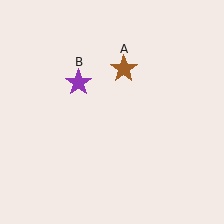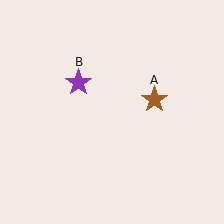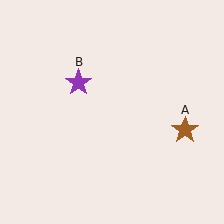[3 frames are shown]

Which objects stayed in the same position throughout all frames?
Purple star (object B) remained stationary.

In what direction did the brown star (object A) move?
The brown star (object A) moved down and to the right.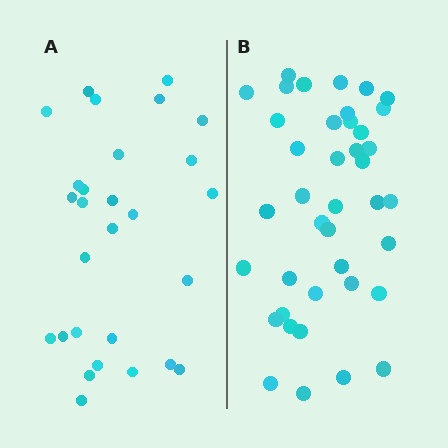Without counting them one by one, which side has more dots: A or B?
Region B (the right region) has more dots.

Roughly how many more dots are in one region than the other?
Region B has roughly 12 or so more dots than region A.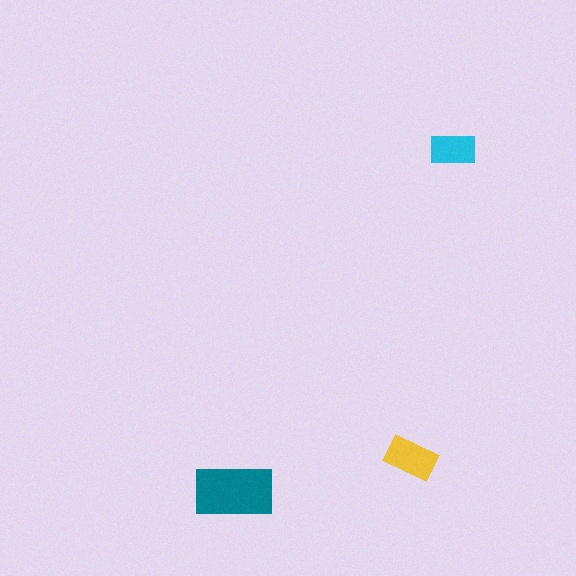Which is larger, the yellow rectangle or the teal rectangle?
The teal one.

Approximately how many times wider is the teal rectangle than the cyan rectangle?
About 1.5 times wider.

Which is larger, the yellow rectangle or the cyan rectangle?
The yellow one.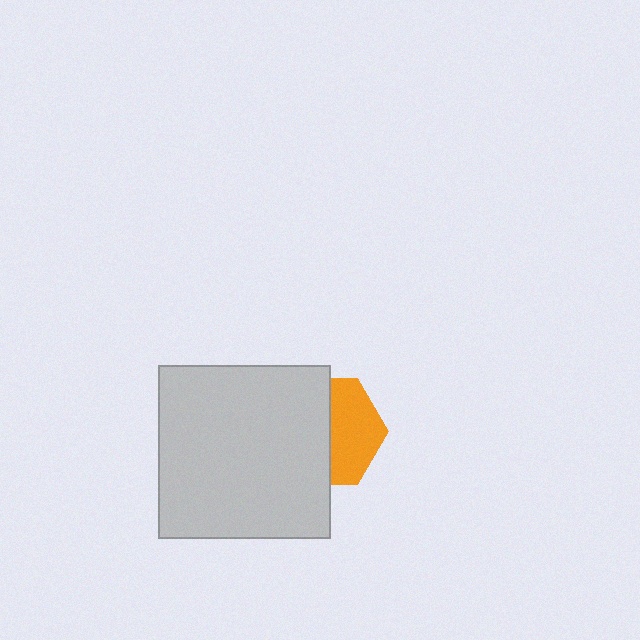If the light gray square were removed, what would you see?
You would see the complete orange hexagon.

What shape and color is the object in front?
The object in front is a light gray square.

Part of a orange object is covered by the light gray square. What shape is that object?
It is a hexagon.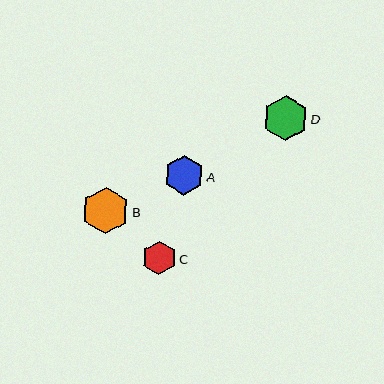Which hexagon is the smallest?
Hexagon C is the smallest with a size of approximately 34 pixels.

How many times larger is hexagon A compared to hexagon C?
Hexagon A is approximately 1.2 times the size of hexagon C.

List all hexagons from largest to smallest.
From largest to smallest: B, D, A, C.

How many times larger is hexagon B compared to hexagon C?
Hexagon B is approximately 1.4 times the size of hexagon C.